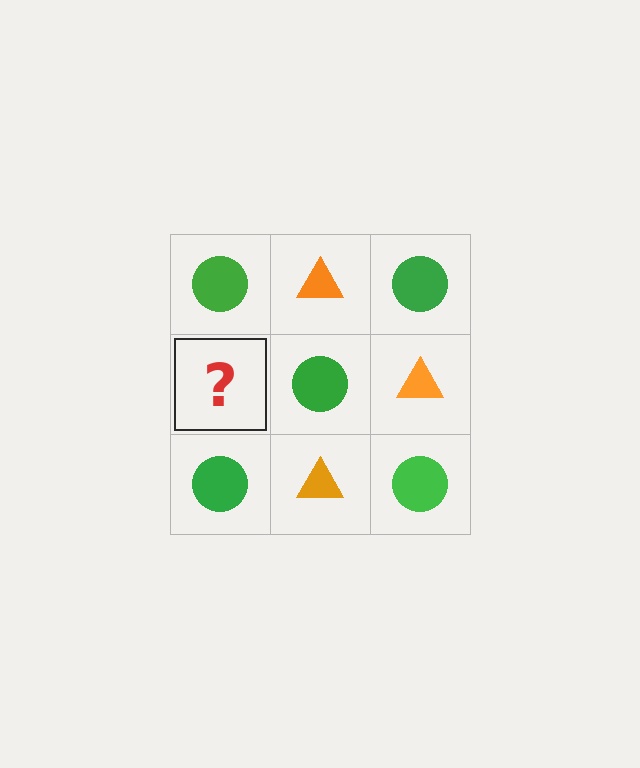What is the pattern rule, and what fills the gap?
The rule is that it alternates green circle and orange triangle in a checkerboard pattern. The gap should be filled with an orange triangle.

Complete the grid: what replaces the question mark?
The question mark should be replaced with an orange triangle.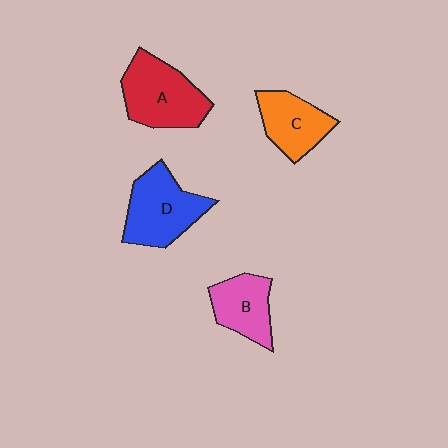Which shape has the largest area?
Shape A (red).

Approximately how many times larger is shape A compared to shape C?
Approximately 1.3 times.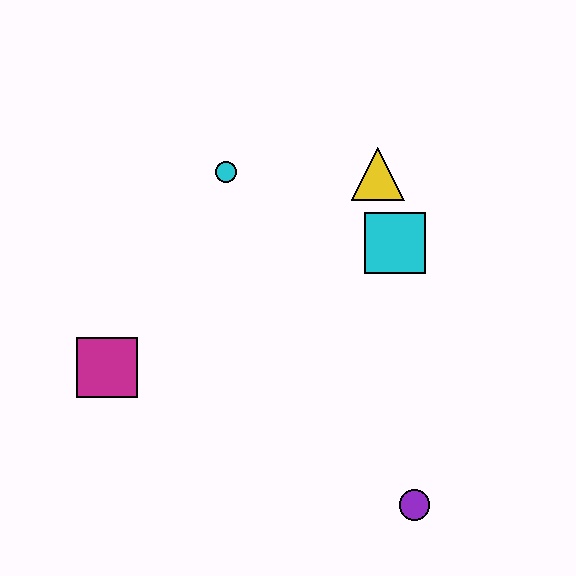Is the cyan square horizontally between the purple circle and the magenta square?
Yes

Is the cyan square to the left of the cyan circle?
No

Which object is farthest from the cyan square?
The magenta square is farthest from the cyan square.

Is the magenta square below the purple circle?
No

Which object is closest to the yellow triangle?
The cyan square is closest to the yellow triangle.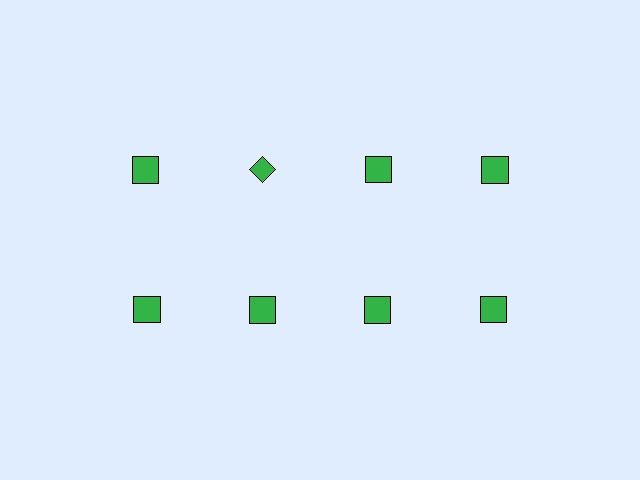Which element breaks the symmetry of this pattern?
The green diamond in the top row, second from left column breaks the symmetry. All other shapes are green squares.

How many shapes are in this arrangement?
There are 8 shapes arranged in a grid pattern.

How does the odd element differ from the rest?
It has a different shape: diamond instead of square.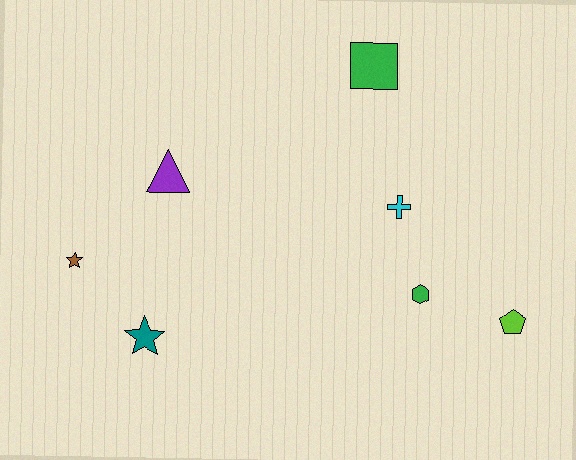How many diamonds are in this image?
There are no diamonds.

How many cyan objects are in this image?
There is 1 cyan object.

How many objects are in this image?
There are 7 objects.